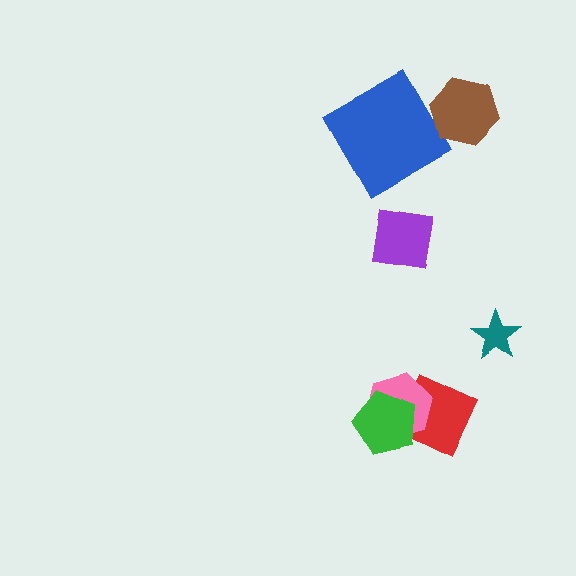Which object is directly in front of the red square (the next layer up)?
The pink hexagon is directly in front of the red square.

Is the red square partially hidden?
Yes, it is partially covered by another shape.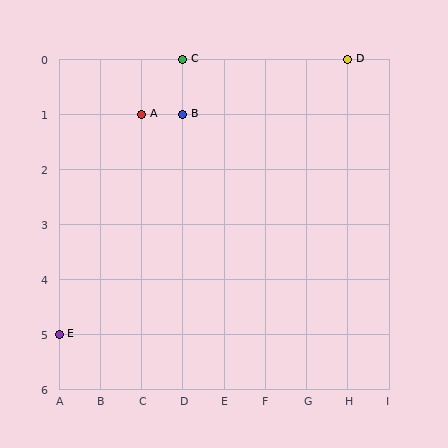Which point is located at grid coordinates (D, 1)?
Point B is at (D, 1).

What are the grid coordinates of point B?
Point B is at grid coordinates (D, 1).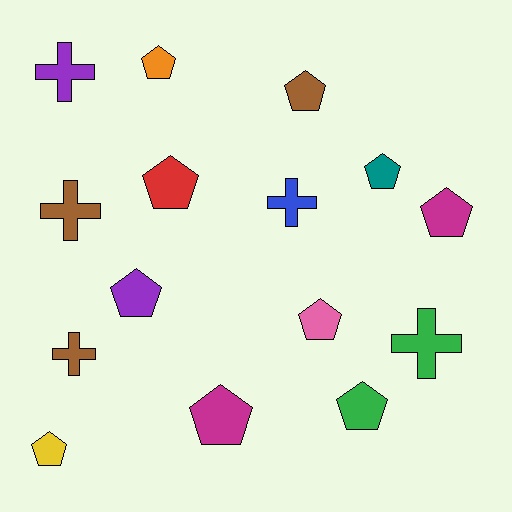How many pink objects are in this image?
There is 1 pink object.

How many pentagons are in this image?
There are 10 pentagons.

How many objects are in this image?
There are 15 objects.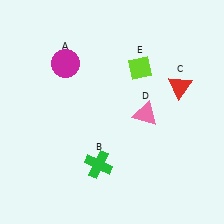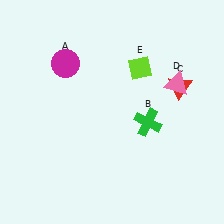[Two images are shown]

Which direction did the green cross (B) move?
The green cross (B) moved right.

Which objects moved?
The objects that moved are: the green cross (B), the pink triangle (D).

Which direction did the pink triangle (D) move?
The pink triangle (D) moved right.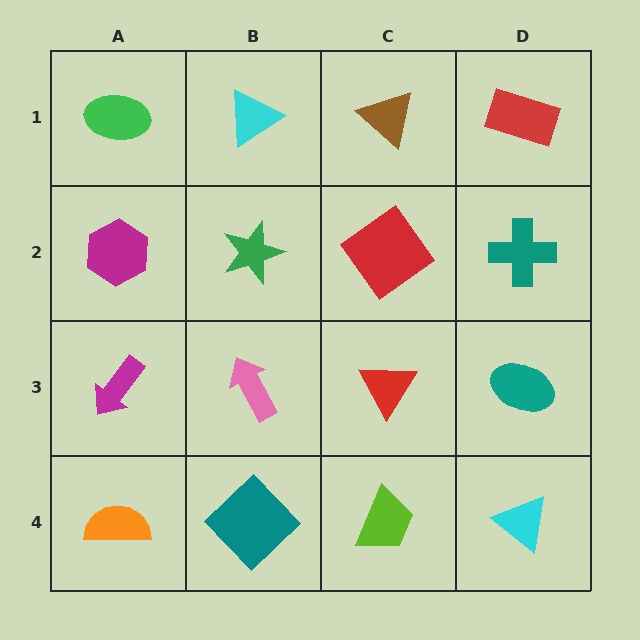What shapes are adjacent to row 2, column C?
A brown triangle (row 1, column C), a red triangle (row 3, column C), a green star (row 2, column B), a teal cross (row 2, column D).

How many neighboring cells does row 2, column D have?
3.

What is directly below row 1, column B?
A green star.